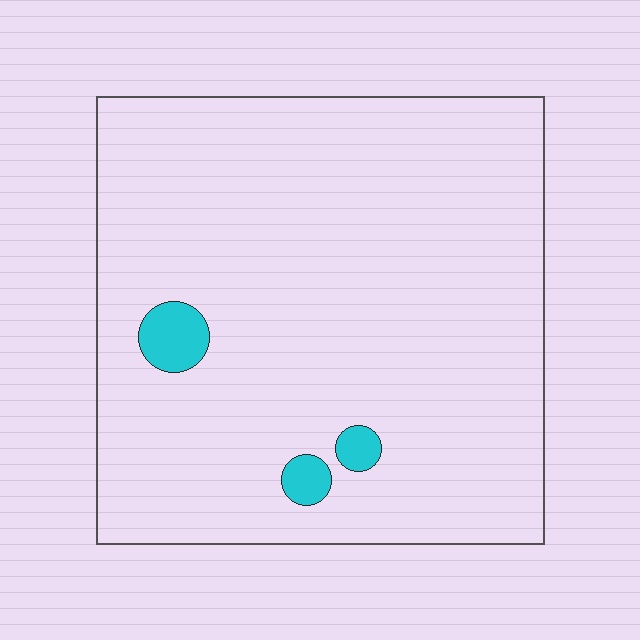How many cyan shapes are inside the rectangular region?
3.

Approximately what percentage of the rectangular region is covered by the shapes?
Approximately 5%.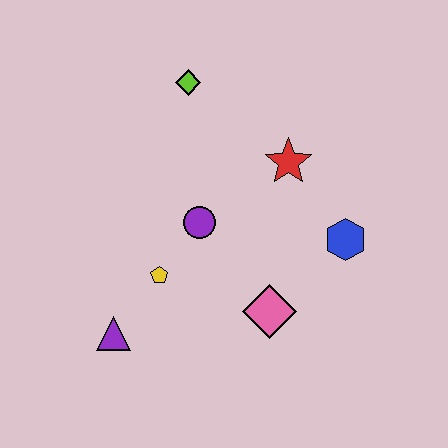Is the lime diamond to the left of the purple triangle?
No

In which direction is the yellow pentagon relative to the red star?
The yellow pentagon is to the left of the red star.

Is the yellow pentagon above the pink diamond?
Yes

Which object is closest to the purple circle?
The yellow pentagon is closest to the purple circle.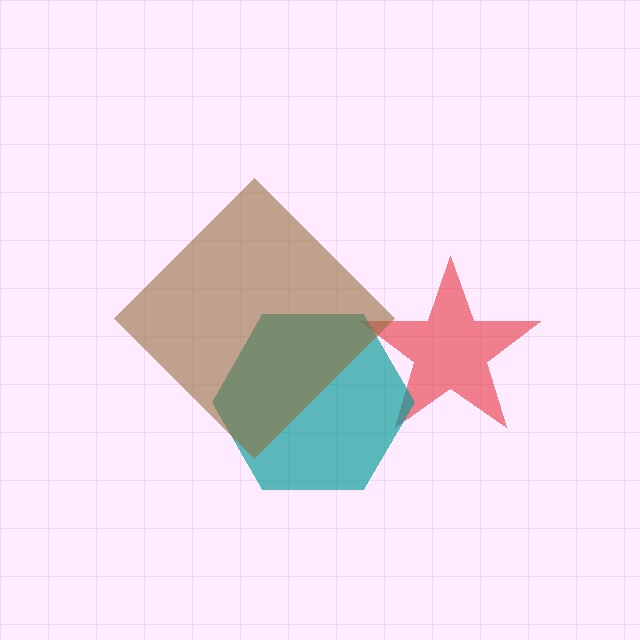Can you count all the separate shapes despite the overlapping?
Yes, there are 3 separate shapes.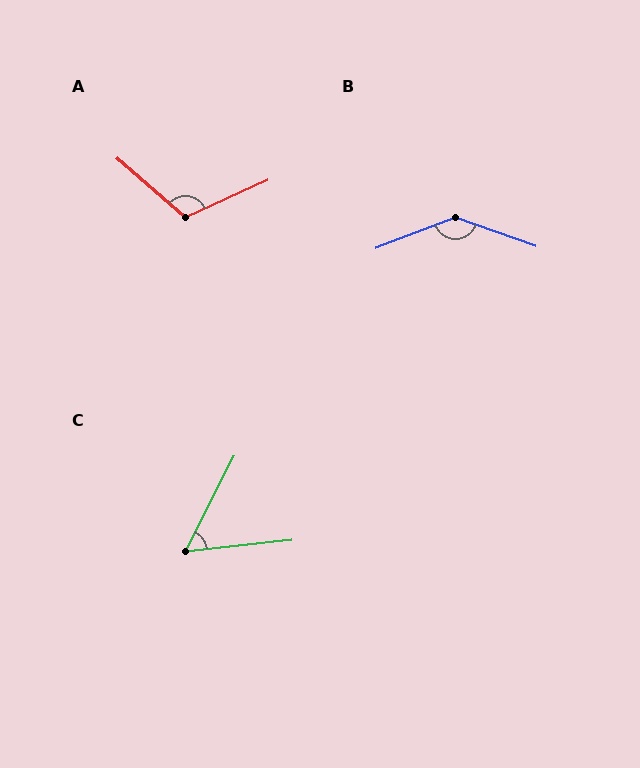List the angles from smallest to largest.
C (57°), A (114°), B (140°).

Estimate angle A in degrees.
Approximately 114 degrees.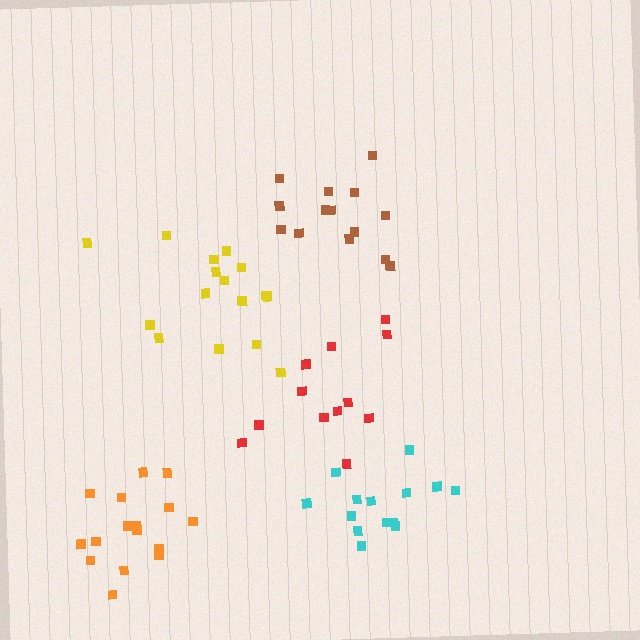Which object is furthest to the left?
The orange cluster is leftmost.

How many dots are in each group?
Group 1: 16 dots, Group 2: 14 dots, Group 3: 16 dots, Group 4: 12 dots, Group 5: 14 dots (72 total).